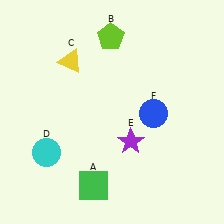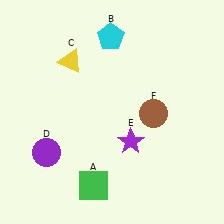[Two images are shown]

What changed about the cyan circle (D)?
In Image 1, D is cyan. In Image 2, it changed to purple.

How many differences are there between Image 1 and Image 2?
There are 3 differences between the two images.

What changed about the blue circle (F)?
In Image 1, F is blue. In Image 2, it changed to brown.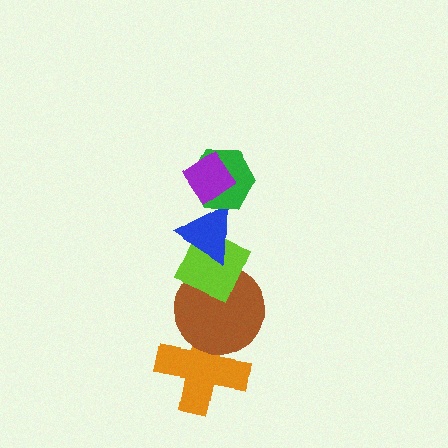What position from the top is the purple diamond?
The purple diamond is 1st from the top.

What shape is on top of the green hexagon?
The purple diamond is on top of the green hexagon.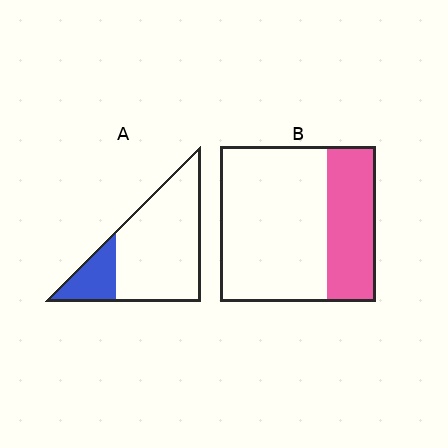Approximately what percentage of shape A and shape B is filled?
A is approximately 20% and B is approximately 30%.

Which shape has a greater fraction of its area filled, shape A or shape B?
Shape B.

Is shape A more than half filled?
No.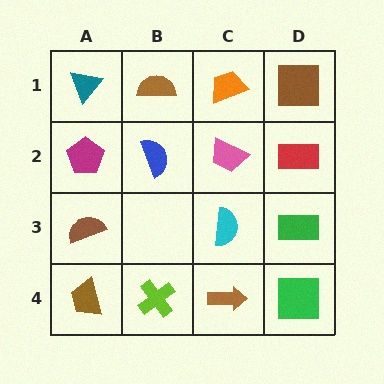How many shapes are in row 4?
4 shapes.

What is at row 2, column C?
A pink trapezoid.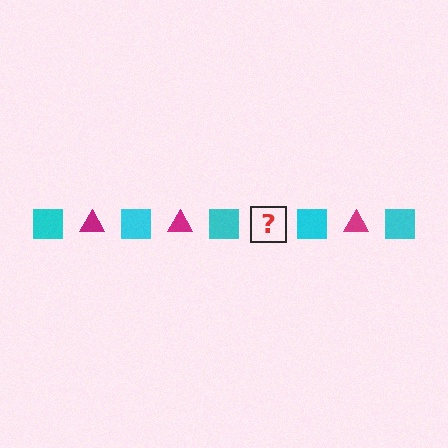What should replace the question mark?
The question mark should be replaced with a magenta triangle.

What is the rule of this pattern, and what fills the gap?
The rule is that the pattern alternates between cyan square and magenta triangle. The gap should be filled with a magenta triangle.